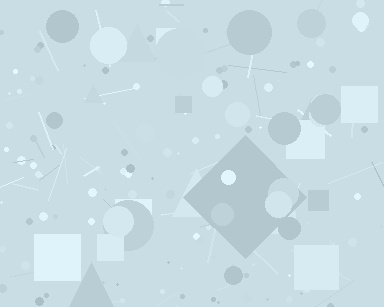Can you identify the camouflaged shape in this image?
The camouflaged shape is a diamond.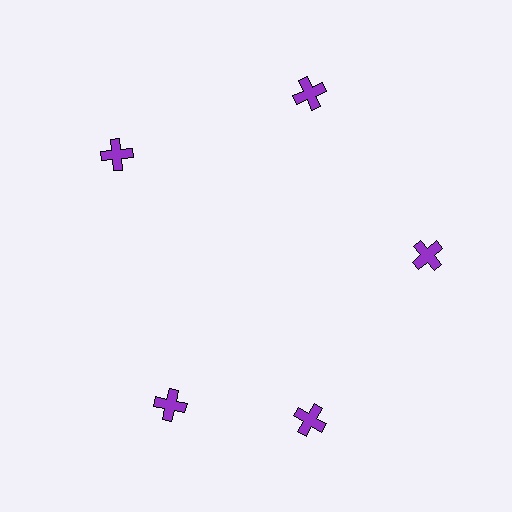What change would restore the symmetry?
The symmetry would be restored by rotating it back into even spacing with its neighbors so that all 5 crosses sit at equal angles and equal distance from the center.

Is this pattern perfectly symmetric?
No. The 5 purple crosses are arranged in a ring, but one element near the 8 o'clock position is rotated out of alignment along the ring, breaking the 5-fold rotational symmetry.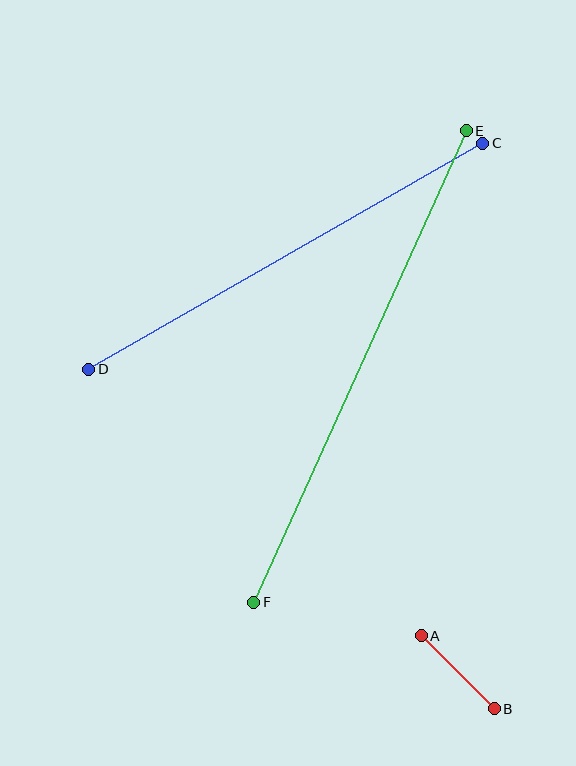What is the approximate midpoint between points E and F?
The midpoint is at approximately (360, 367) pixels.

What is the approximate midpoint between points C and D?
The midpoint is at approximately (286, 256) pixels.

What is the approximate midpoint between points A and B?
The midpoint is at approximately (458, 672) pixels.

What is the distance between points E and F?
The distance is approximately 517 pixels.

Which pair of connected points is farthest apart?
Points E and F are farthest apart.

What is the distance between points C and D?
The distance is approximately 454 pixels.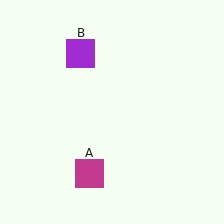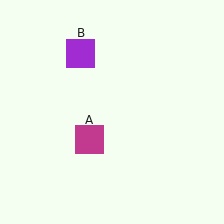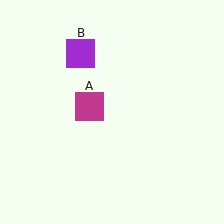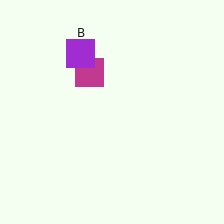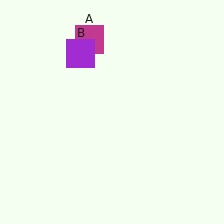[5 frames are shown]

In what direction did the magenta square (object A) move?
The magenta square (object A) moved up.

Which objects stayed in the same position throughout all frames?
Purple square (object B) remained stationary.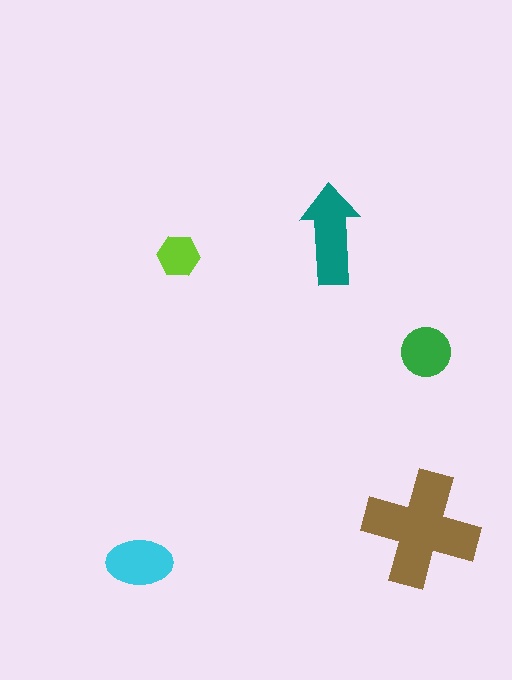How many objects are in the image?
There are 5 objects in the image.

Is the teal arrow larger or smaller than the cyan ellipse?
Larger.